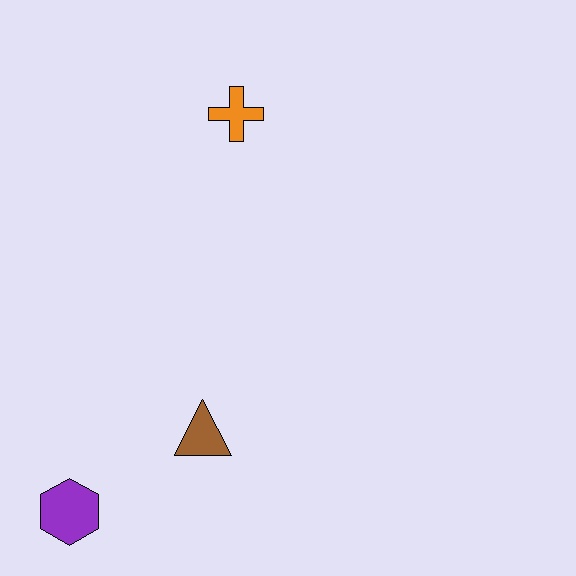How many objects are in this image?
There are 3 objects.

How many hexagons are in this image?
There is 1 hexagon.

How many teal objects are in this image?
There are no teal objects.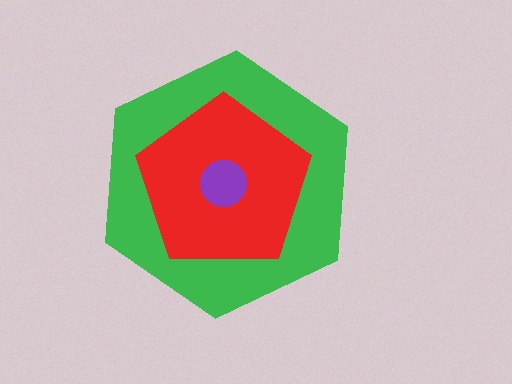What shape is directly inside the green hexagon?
The red pentagon.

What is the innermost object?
The purple circle.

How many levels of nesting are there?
3.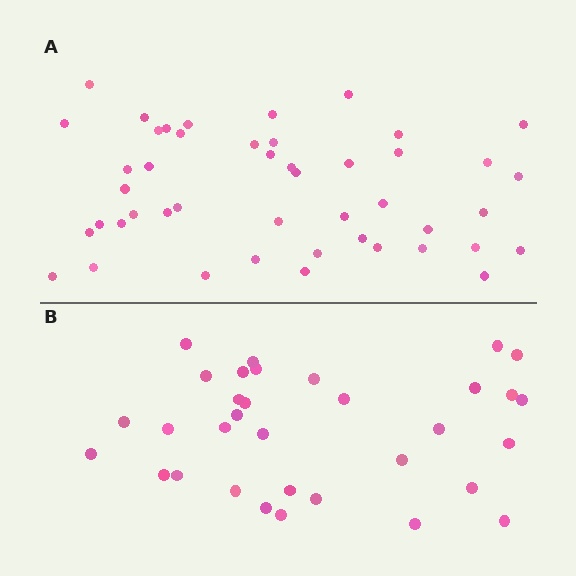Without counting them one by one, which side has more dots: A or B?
Region A (the top region) has more dots.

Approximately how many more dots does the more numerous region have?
Region A has approximately 15 more dots than region B.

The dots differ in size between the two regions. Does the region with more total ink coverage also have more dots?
No. Region B has more total ink coverage because its dots are larger, but region A actually contains more individual dots. Total area can be misleading — the number of items is what matters here.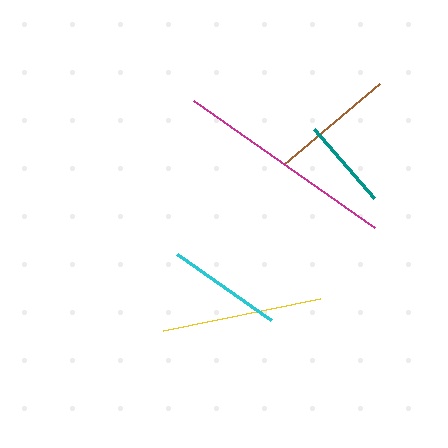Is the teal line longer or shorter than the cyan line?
The cyan line is longer than the teal line.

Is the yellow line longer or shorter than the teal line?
The yellow line is longer than the teal line.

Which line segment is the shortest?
The teal line is the shortest at approximately 92 pixels.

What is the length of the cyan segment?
The cyan segment is approximately 115 pixels long.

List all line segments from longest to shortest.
From longest to shortest: magenta, yellow, brown, cyan, teal.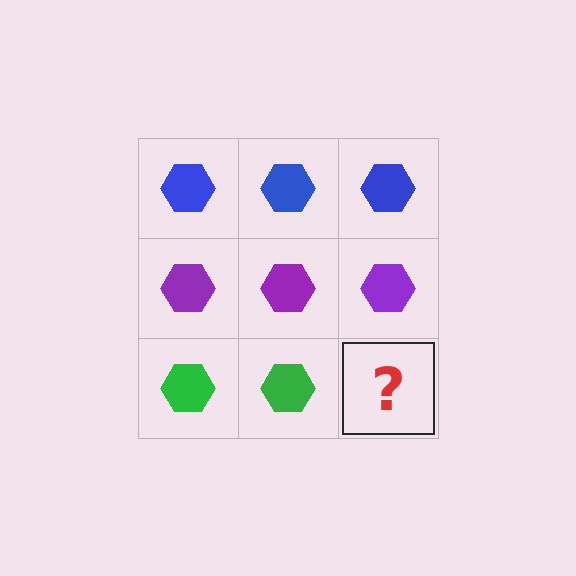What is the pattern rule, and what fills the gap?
The rule is that each row has a consistent color. The gap should be filled with a green hexagon.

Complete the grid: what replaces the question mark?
The question mark should be replaced with a green hexagon.